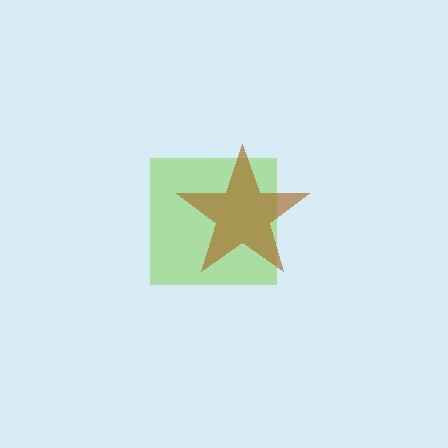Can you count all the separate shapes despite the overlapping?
Yes, there are 2 separate shapes.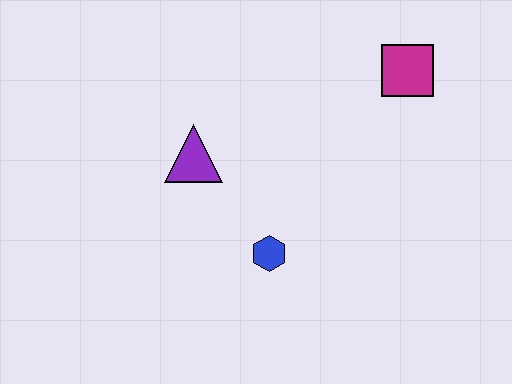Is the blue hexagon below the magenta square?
Yes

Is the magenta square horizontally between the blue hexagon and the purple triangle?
No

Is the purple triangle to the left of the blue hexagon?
Yes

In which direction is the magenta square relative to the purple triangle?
The magenta square is to the right of the purple triangle.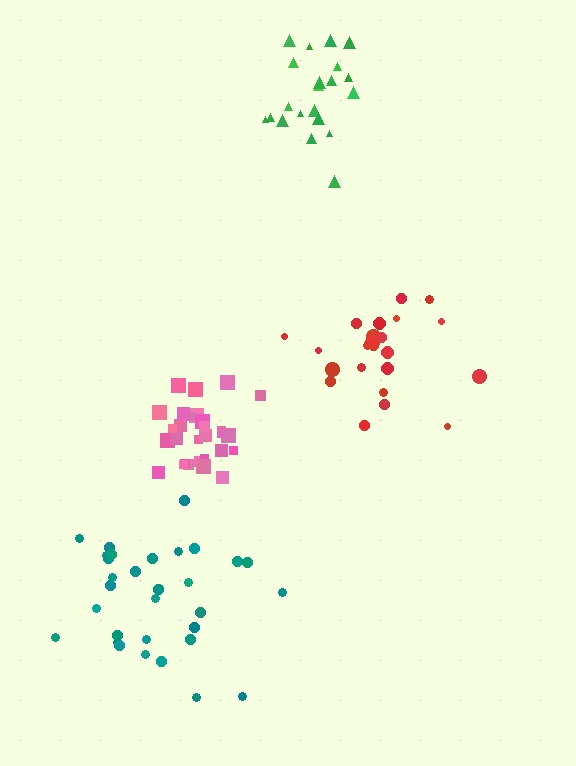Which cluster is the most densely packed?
Pink.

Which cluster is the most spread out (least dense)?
Teal.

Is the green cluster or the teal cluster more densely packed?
Green.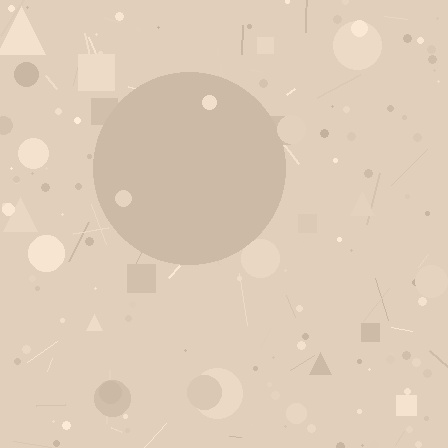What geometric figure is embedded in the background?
A circle is embedded in the background.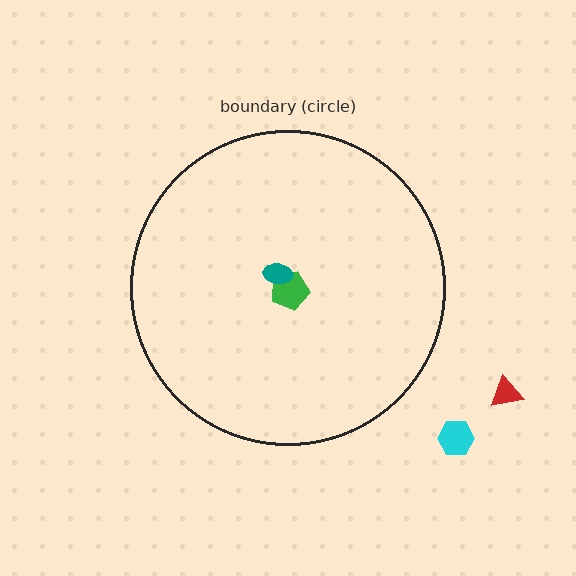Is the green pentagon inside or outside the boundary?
Inside.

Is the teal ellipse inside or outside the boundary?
Inside.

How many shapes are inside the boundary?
2 inside, 2 outside.